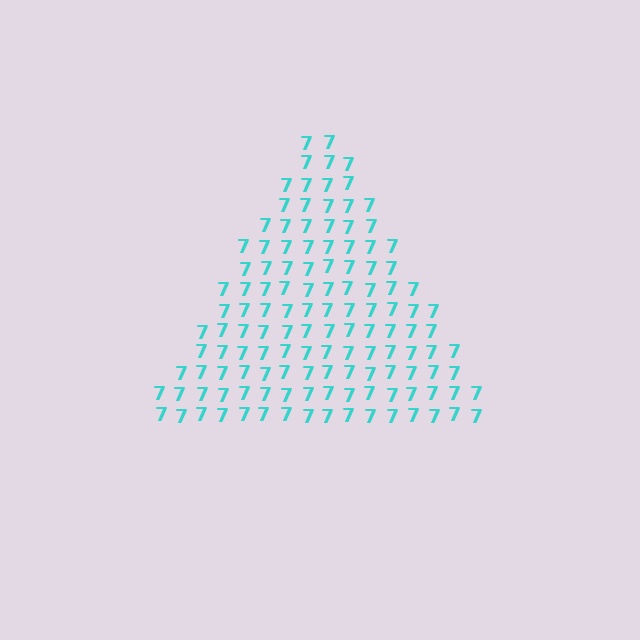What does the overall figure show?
The overall figure shows a triangle.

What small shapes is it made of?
It is made of small digit 7's.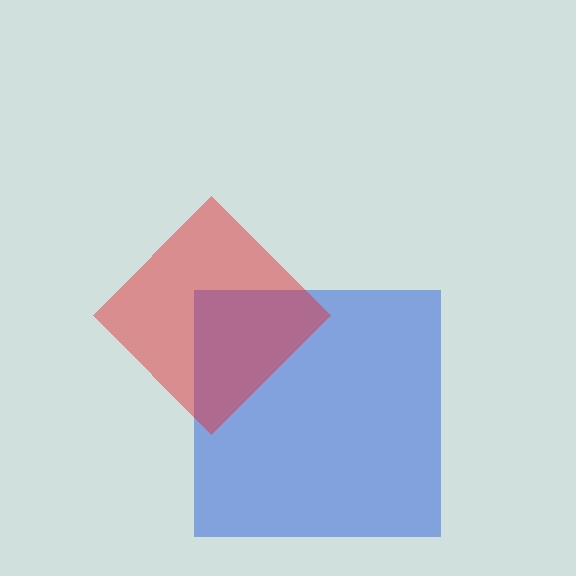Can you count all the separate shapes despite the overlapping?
Yes, there are 2 separate shapes.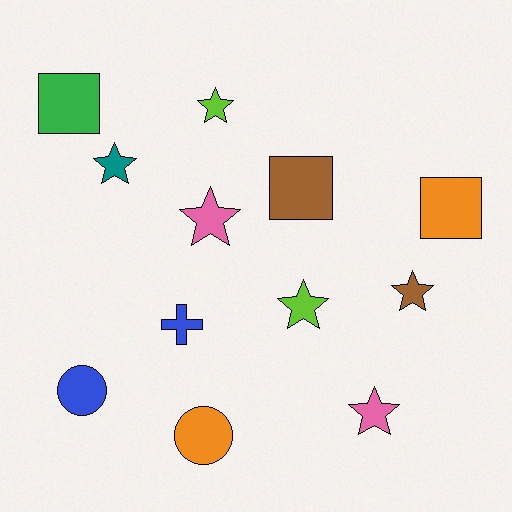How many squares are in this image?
There are 3 squares.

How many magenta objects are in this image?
There are no magenta objects.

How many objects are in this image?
There are 12 objects.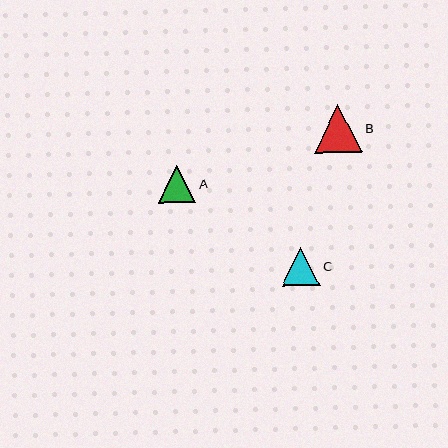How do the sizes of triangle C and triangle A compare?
Triangle C and triangle A are approximately the same size.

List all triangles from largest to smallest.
From largest to smallest: B, C, A.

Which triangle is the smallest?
Triangle A is the smallest with a size of approximately 37 pixels.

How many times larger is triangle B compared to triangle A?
Triangle B is approximately 1.3 times the size of triangle A.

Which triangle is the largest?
Triangle B is the largest with a size of approximately 48 pixels.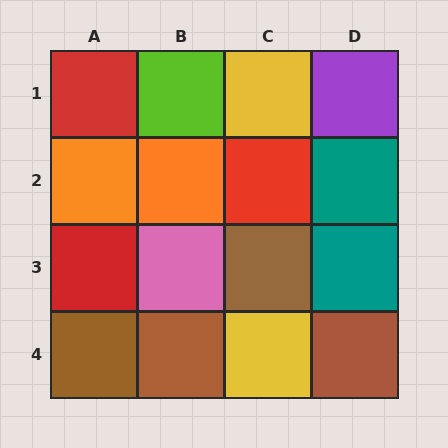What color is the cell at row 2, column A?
Orange.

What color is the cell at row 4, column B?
Brown.